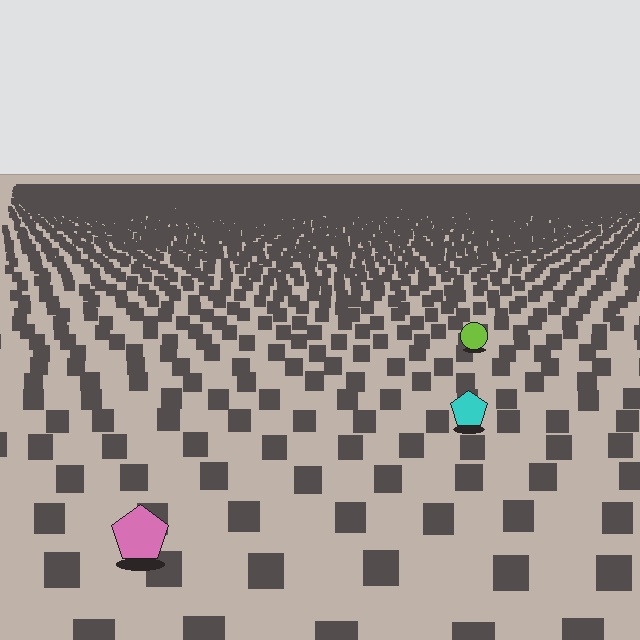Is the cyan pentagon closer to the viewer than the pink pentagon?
No. The pink pentagon is closer — you can tell from the texture gradient: the ground texture is coarser near it.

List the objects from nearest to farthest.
From nearest to farthest: the pink pentagon, the cyan pentagon, the lime circle.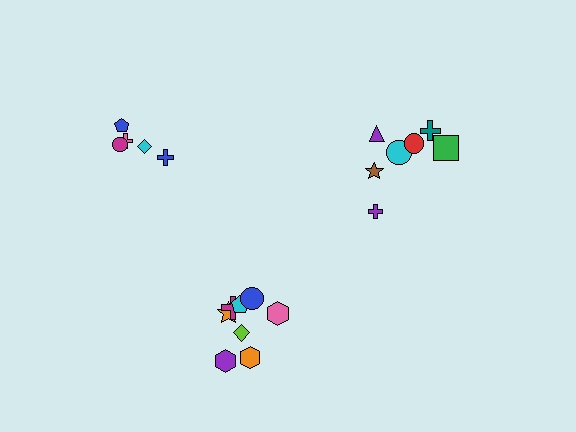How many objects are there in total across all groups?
There are 20 objects.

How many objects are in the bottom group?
There are 8 objects.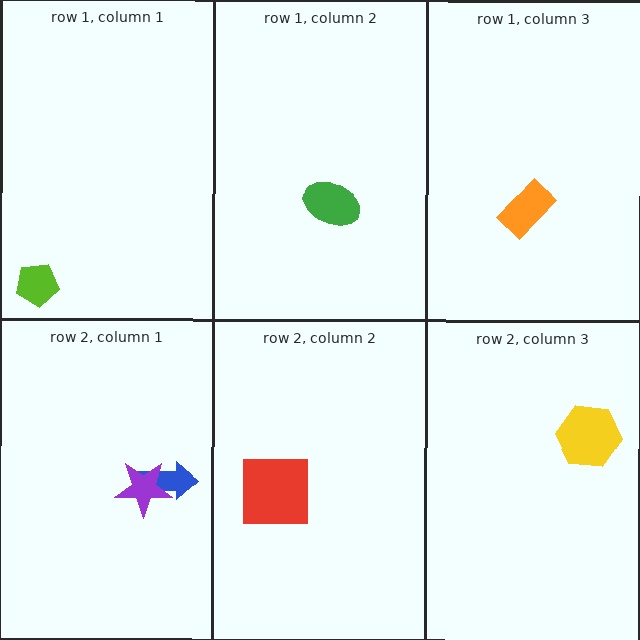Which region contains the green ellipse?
The row 1, column 2 region.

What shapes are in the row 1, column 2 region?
The green ellipse.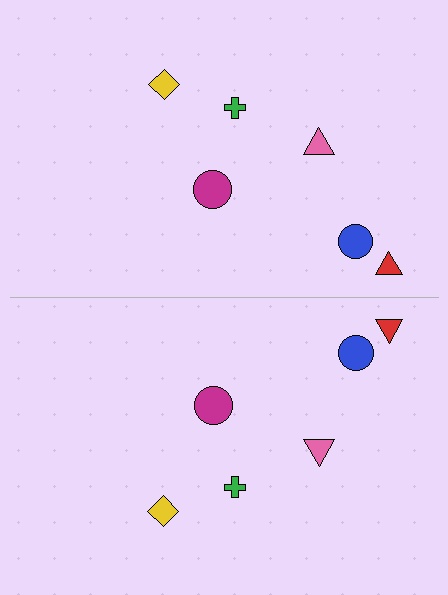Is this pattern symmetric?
Yes, this pattern has bilateral (reflection) symmetry.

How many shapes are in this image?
There are 12 shapes in this image.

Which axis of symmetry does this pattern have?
The pattern has a horizontal axis of symmetry running through the center of the image.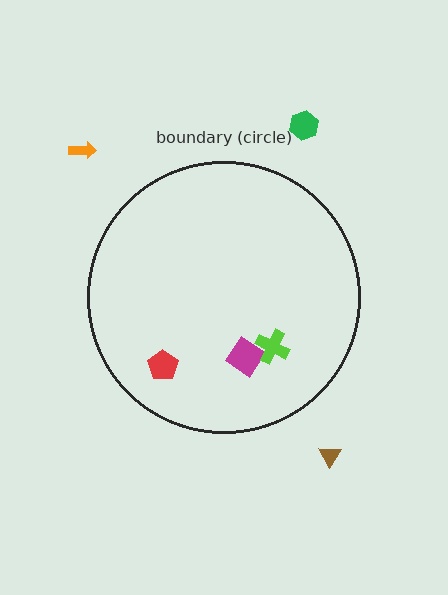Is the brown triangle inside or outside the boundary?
Outside.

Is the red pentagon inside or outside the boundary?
Inside.